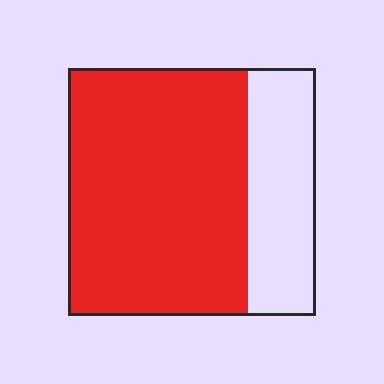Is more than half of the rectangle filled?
Yes.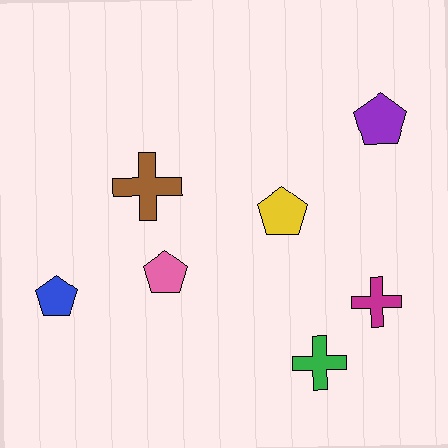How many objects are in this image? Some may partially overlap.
There are 7 objects.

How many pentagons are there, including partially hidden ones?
There are 4 pentagons.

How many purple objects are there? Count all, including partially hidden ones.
There is 1 purple object.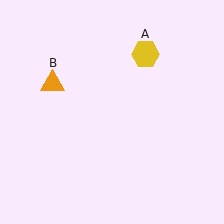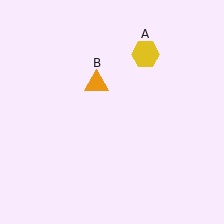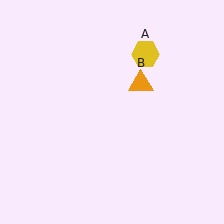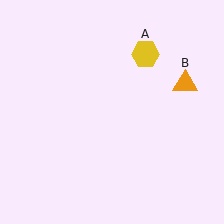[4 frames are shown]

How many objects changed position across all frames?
1 object changed position: orange triangle (object B).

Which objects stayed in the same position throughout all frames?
Yellow hexagon (object A) remained stationary.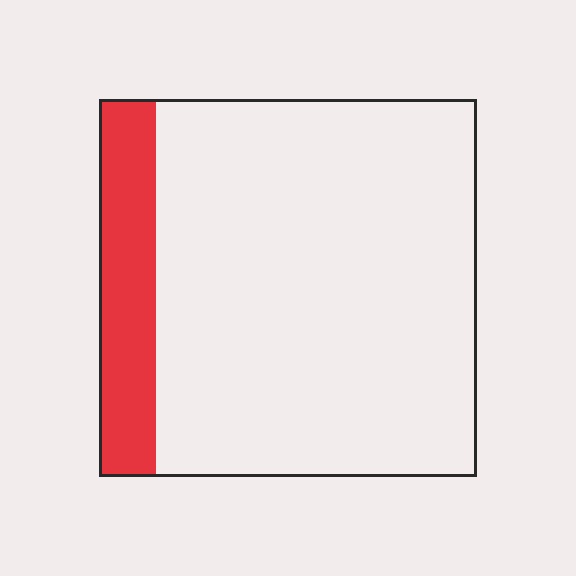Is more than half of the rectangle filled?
No.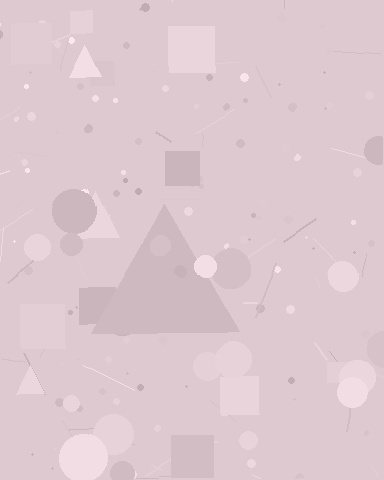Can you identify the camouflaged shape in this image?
The camouflaged shape is a triangle.